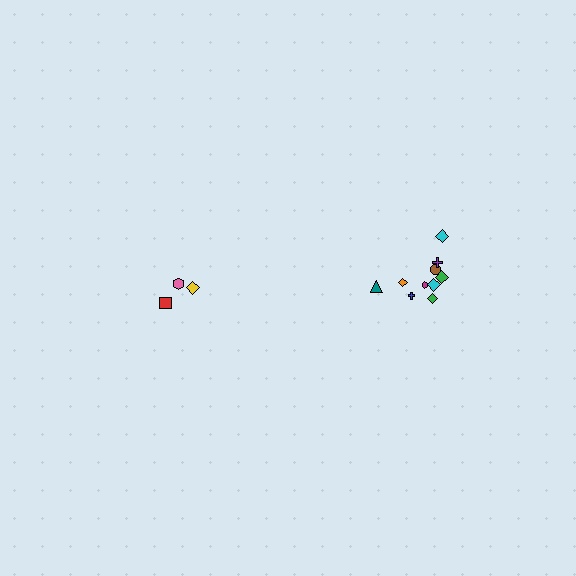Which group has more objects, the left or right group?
The right group.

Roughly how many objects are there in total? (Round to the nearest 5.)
Roughly 15 objects in total.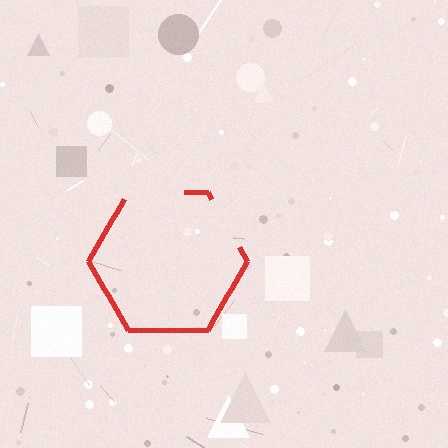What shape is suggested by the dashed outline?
The dashed outline suggests a hexagon.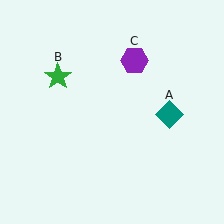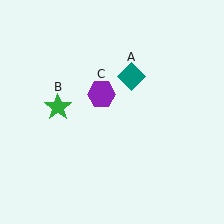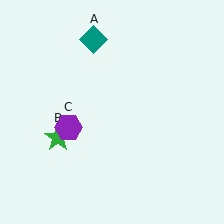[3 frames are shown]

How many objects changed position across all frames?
3 objects changed position: teal diamond (object A), green star (object B), purple hexagon (object C).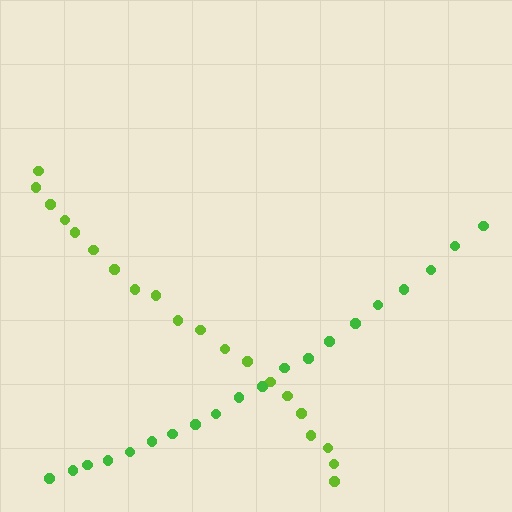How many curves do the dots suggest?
There are 2 distinct paths.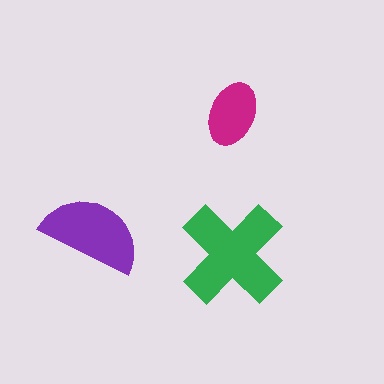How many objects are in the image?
There are 3 objects in the image.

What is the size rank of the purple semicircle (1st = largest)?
2nd.